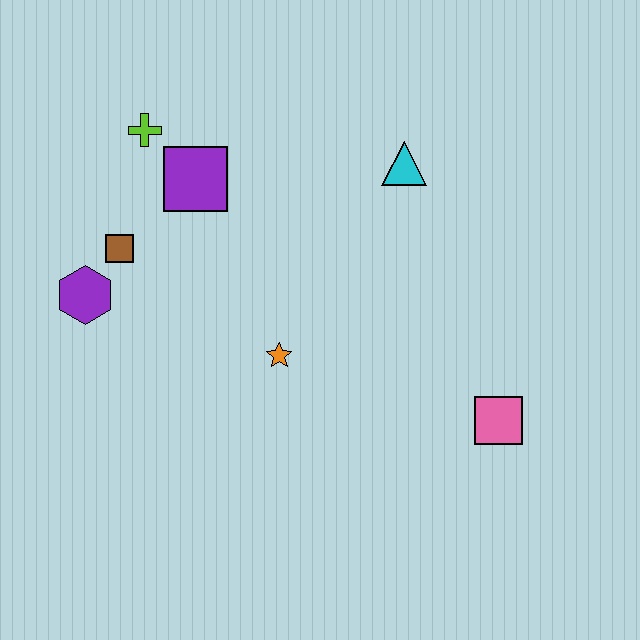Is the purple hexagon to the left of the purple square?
Yes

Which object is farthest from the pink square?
The lime cross is farthest from the pink square.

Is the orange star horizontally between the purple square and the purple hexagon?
No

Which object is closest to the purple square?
The lime cross is closest to the purple square.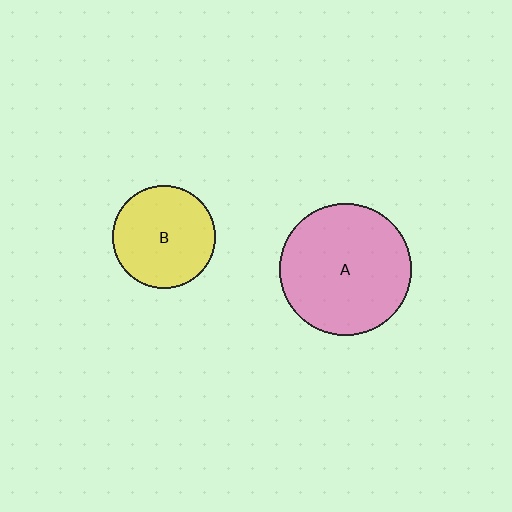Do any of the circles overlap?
No, none of the circles overlap.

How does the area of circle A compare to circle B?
Approximately 1.6 times.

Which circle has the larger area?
Circle A (pink).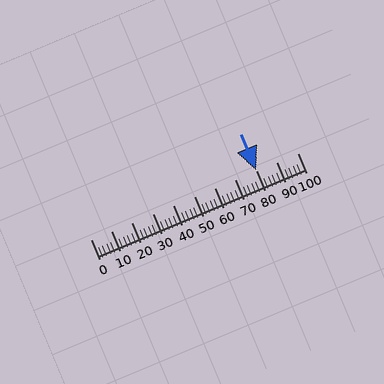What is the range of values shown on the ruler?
The ruler shows values from 0 to 100.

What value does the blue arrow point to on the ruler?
The blue arrow points to approximately 80.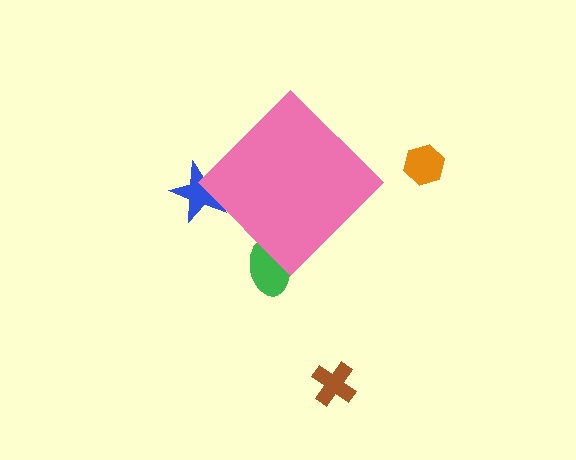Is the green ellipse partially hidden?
Yes, the green ellipse is partially hidden behind the pink diamond.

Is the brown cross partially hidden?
No, the brown cross is fully visible.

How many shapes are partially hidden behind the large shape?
2 shapes are partially hidden.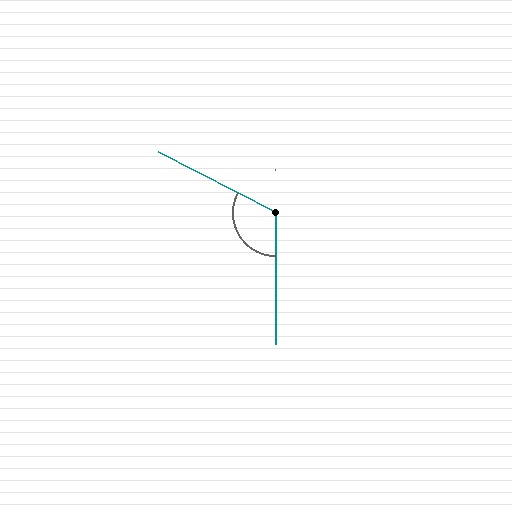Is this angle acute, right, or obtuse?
It is obtuse.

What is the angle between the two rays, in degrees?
Approximately 118 degrees.